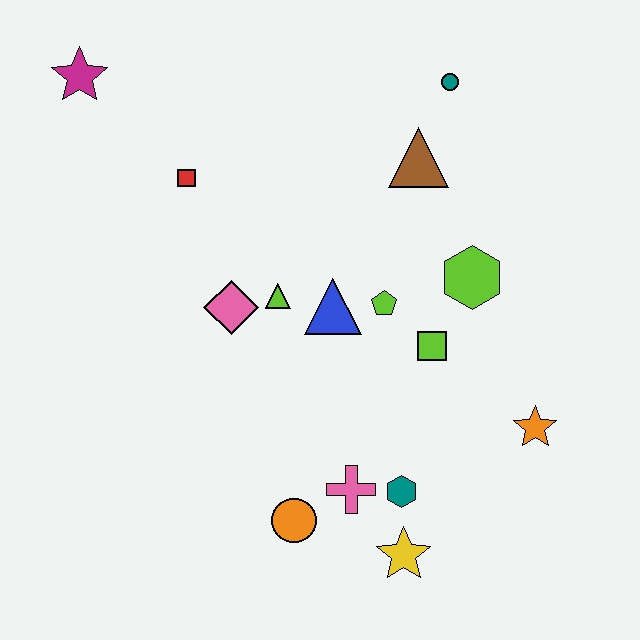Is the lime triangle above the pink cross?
Yes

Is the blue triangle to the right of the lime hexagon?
No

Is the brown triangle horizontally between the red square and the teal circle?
Yes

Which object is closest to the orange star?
The lime square is closest to the orange star.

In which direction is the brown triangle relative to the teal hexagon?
The brown triangle is above the teal hexagon.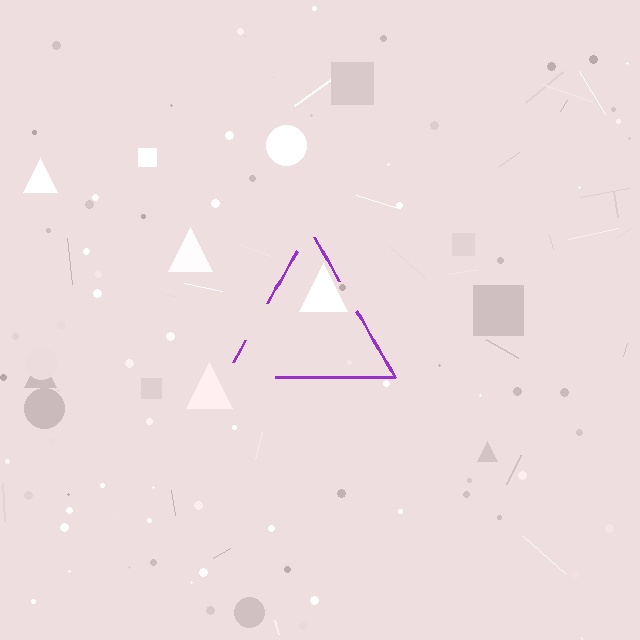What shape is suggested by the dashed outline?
The dashed outline suggests a triangle.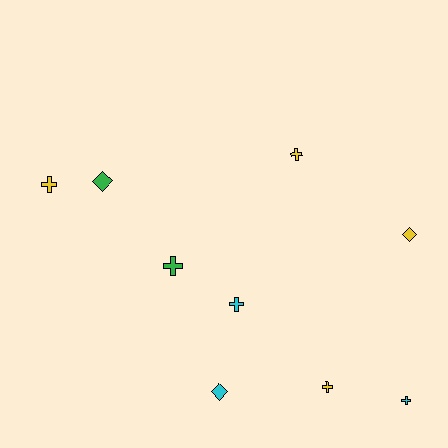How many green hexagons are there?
There are no green hexagons.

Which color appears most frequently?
Yellow, with 4 objects.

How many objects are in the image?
There are 9 objects.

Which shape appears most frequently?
Cross, with 6 objects.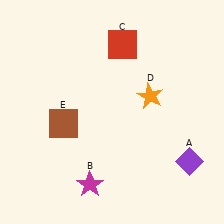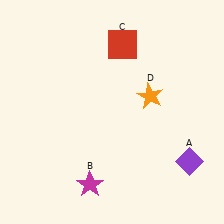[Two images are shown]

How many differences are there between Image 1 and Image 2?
There is 1 difference between the two images.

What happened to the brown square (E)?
The brown square (E) was removed in Image 2. It was in the bottom-left area of Image 1.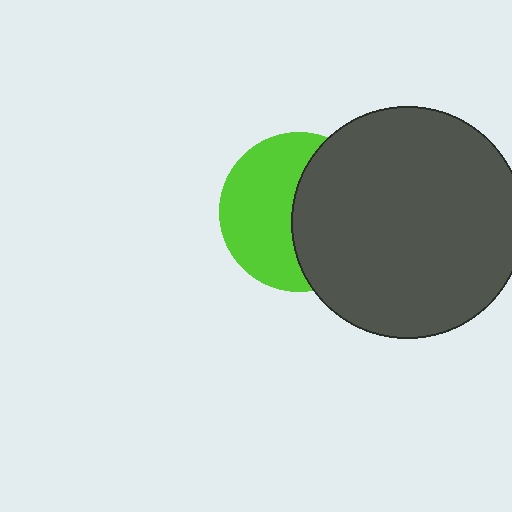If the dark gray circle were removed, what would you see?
You would see the complete lime circle.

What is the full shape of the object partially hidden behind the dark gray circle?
The partially hidden object is a lime circle.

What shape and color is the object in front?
The object in front is a dark gray circle.